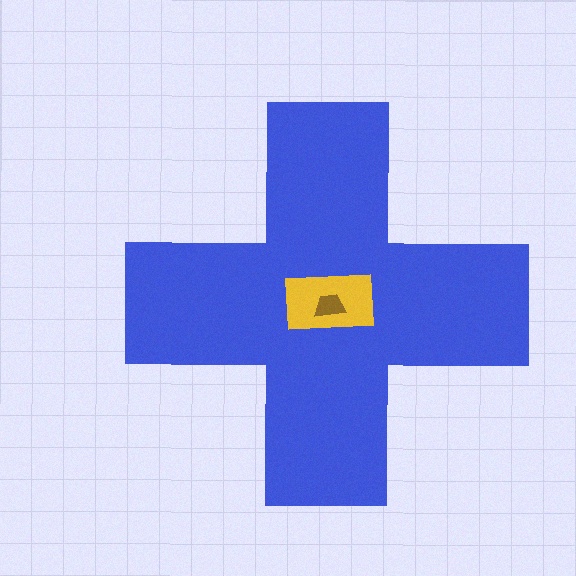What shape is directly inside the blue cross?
The yellow rectangle.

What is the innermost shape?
The brown trapezoid.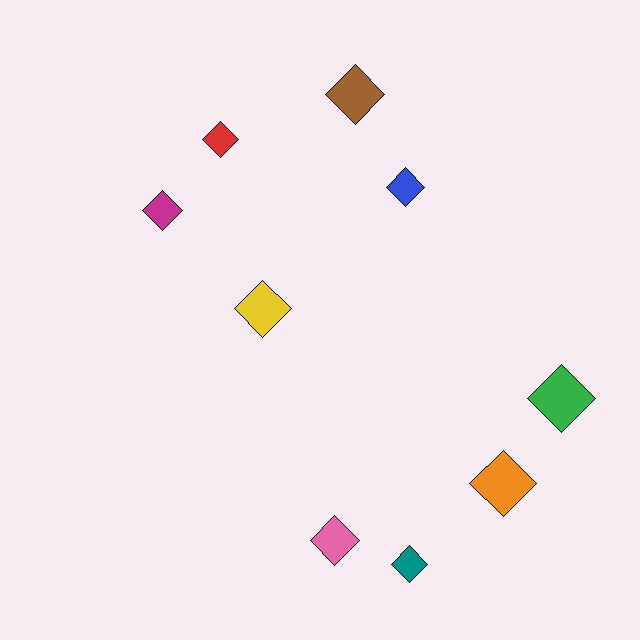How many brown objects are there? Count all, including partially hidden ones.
There is 1 brown object.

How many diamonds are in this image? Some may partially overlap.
There are 9 diamonds.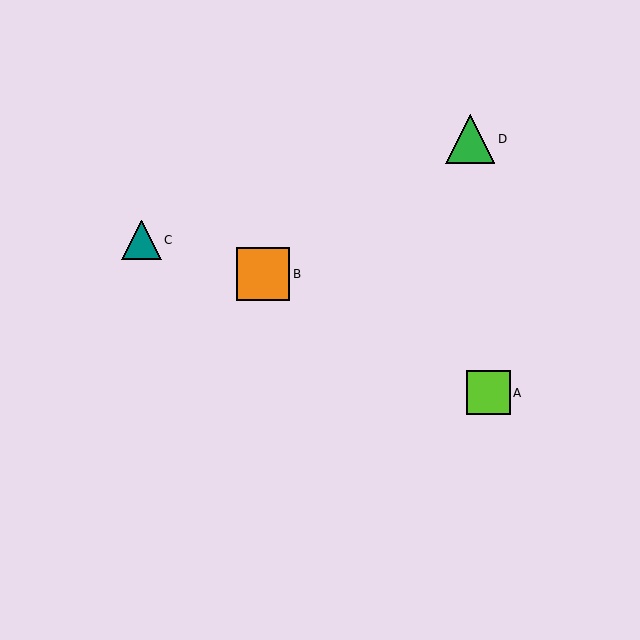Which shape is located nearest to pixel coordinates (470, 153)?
The green triangle (labeled D) at (470, 139) is nearest to that location.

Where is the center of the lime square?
The center of the lime square is at (488, 393).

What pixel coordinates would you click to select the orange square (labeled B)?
Click at (263, 274) to select the orange square B.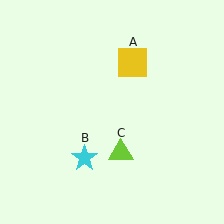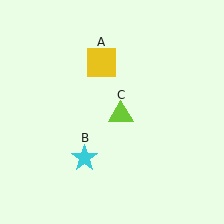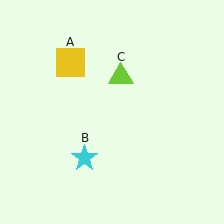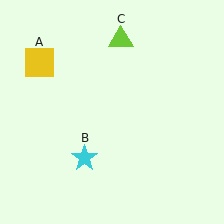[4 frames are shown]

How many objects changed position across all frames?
2 objects changed position: yellow square (object A), lime triangle (object C).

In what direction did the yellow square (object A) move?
The yellow square (object A) moved left.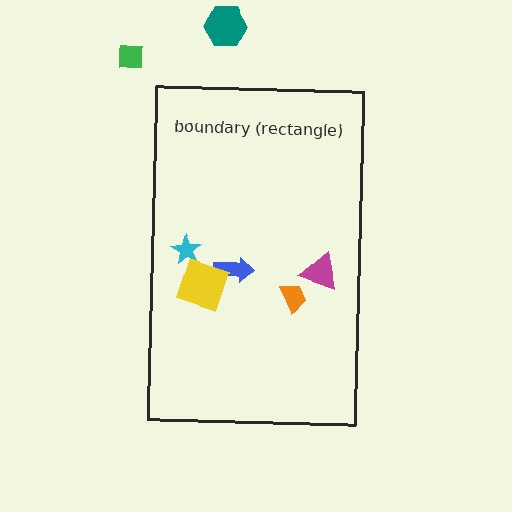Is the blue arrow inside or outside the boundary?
Inside.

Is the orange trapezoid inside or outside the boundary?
Inside.